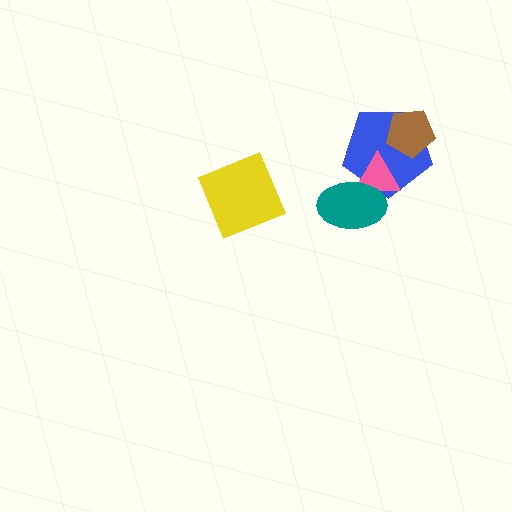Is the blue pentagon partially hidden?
Yes, it is partially covered by another shape.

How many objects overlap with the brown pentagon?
1 object overlaps with the brown pentagon.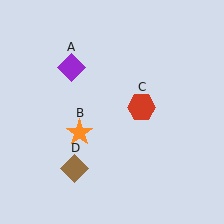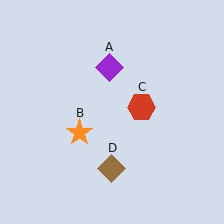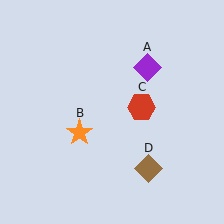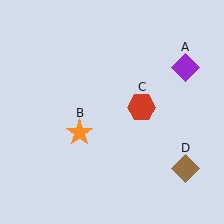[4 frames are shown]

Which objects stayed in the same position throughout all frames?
Orange star (object B) and red hexagon (object C) remained stationary.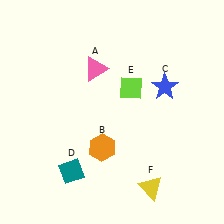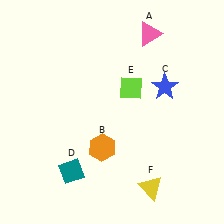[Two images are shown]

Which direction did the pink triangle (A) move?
The pink triangle (A) moved right.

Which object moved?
The pink triangle (A) moved right.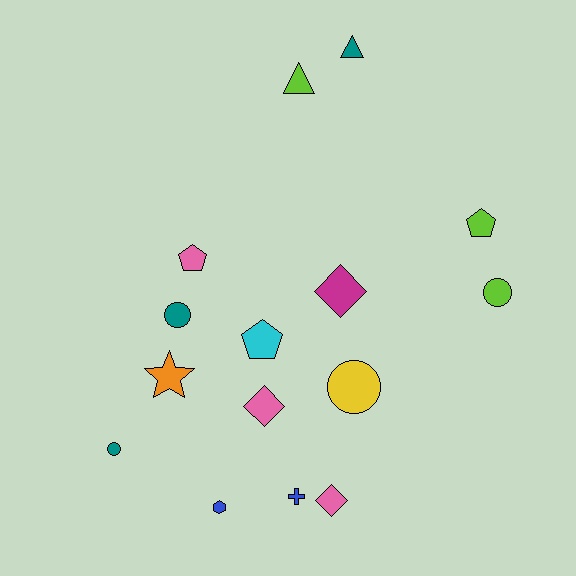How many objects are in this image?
There are 15 objects.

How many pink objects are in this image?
There are 3 pink objects.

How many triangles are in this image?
There are 2 triangles.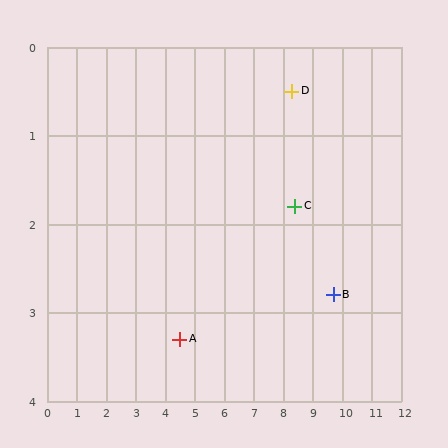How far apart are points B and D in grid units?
Points B and D are about 2.7 grid units apart.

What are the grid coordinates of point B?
Point B is at approximately (9.7, 2.8).